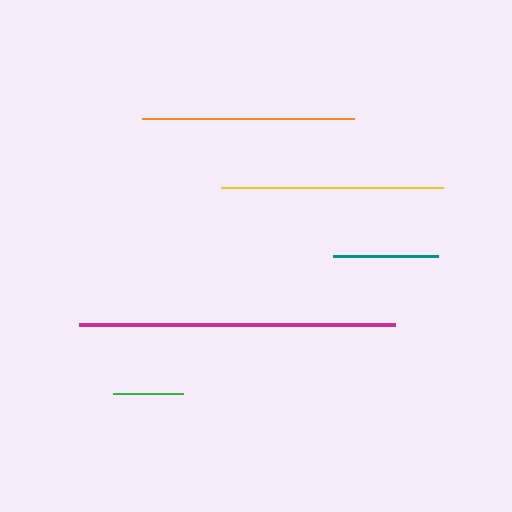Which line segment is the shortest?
The green line is the shortest at approximately 70 pixels.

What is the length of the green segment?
The green segment is approximately 70 pixels long.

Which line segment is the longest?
The magenta line is the longest at approximately 316 pixels.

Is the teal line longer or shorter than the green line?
The teal line is longer than the green line.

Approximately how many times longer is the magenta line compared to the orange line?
The magenta line is approximately 1.5 times the length of the orange line.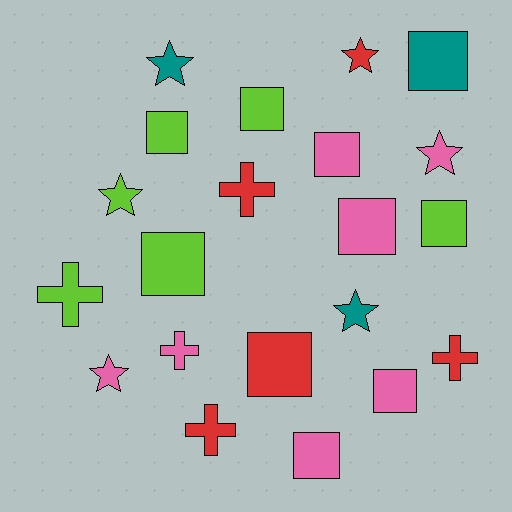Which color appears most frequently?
Pink, with 7 objects.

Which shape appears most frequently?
Square, with 10 objects.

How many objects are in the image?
There are 21 objects.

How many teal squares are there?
There is 1 teal square.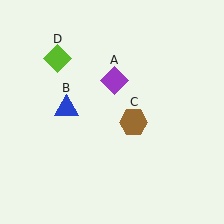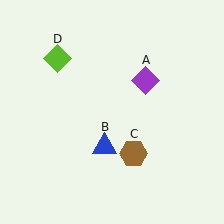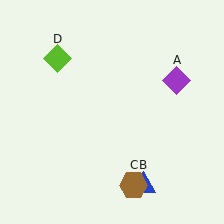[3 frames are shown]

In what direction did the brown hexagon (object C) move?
The brown hexagon (object C) moved down.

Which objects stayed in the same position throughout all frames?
Lime diamond (object D) remained stationary.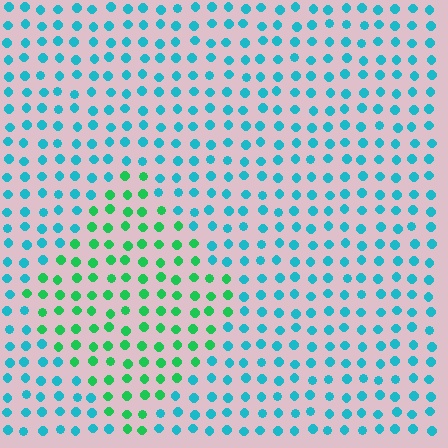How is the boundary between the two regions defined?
The boundary is defined purely by a slight shift in hue (about 47 degrees). Spacing, size, and orientation are identical on both sides.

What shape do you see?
I see a diamond.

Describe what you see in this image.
The image is filled with small cyan elements in a uniform arrangement. A diamond-shaped region is visible where the elements are tinted to a slightly different hue, forming a subtle color boundary.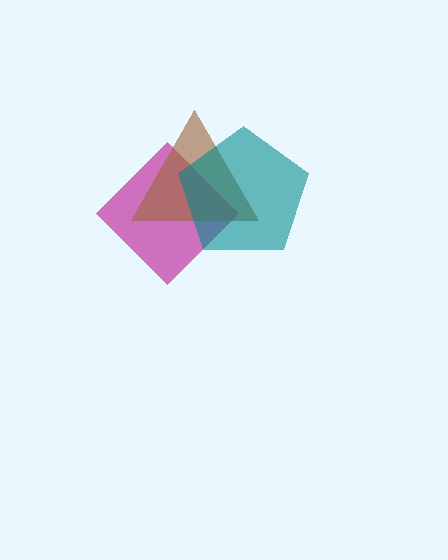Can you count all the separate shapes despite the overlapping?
Yes, there are 3 separate shapes.